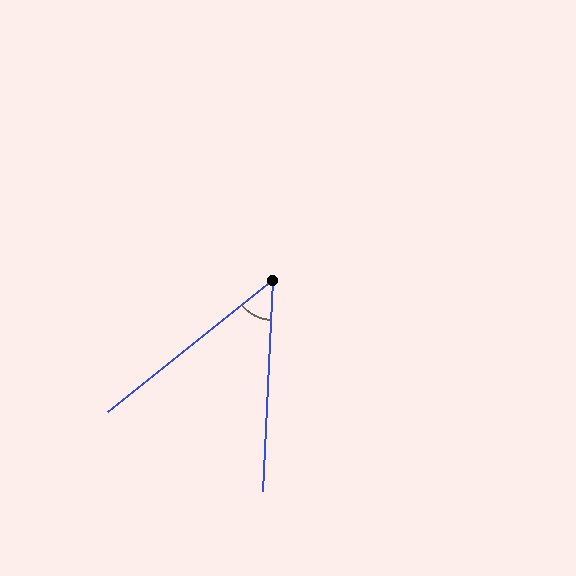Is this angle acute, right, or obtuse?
It is acute.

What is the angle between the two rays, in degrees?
Approximately 48 degrees.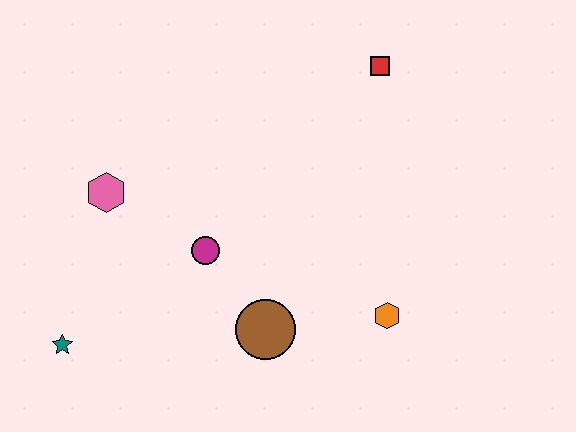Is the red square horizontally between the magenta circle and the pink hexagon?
No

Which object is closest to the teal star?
The pink hexagon is closest to the teal star.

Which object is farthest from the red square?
The teal star is farthest from the red square.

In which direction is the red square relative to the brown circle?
The red square is above the brown circle.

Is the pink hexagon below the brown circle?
No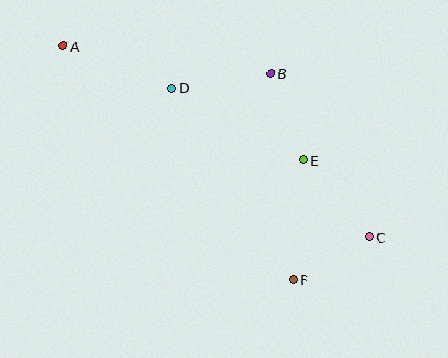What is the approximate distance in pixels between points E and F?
The distance between E and F is approximately 120 pixels.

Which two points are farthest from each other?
Points A and C are farthest from each other.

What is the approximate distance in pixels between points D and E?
The distance between D and E is approximately 150 pixels.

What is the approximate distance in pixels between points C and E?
The distance between C and E is approximately 101 pixels.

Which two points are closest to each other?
Points C and F are closest to each other.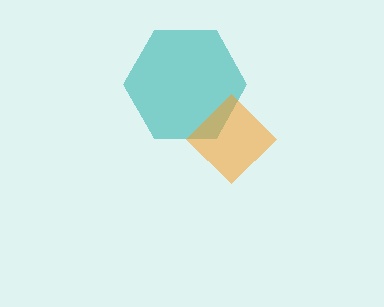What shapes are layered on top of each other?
The layered shapes are: a teal hexagon, an orange diamond.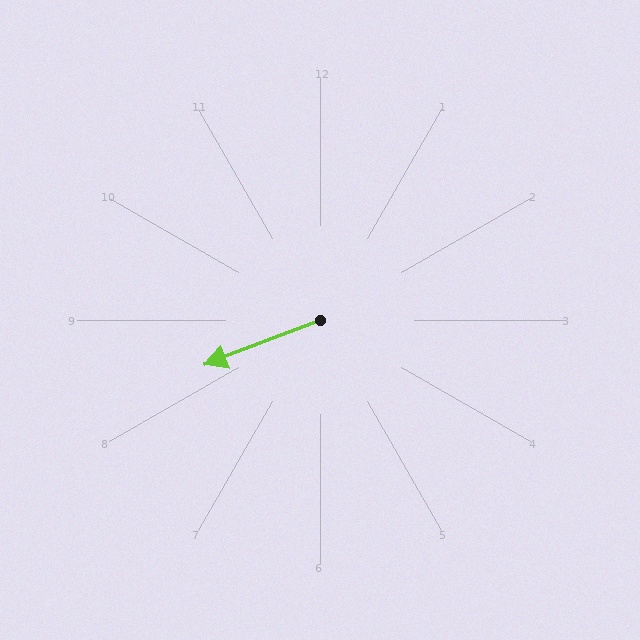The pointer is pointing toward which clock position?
Roughly 8 o'clock.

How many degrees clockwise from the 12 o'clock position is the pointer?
Approximately 249 degrees.